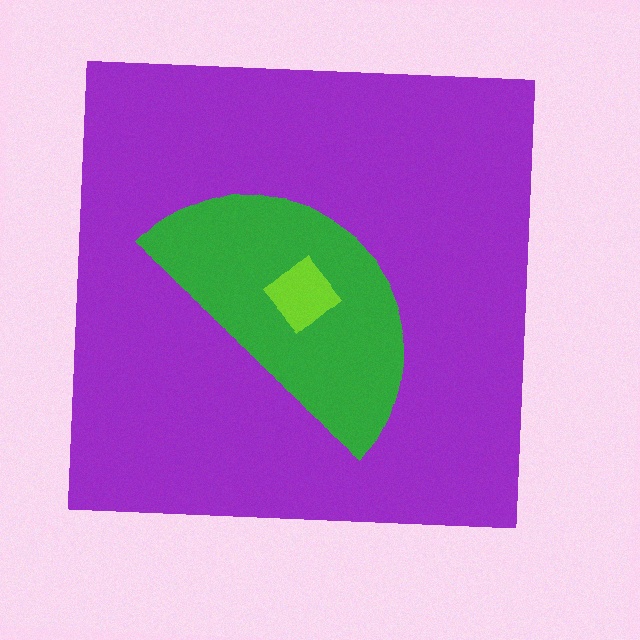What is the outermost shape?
The purple square.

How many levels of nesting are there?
3.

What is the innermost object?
The lime diamond.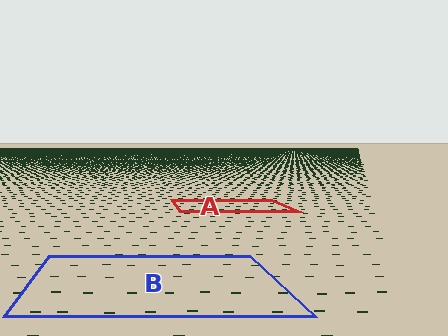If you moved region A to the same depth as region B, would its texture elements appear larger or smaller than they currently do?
They would appear larger. At a closer depth, the same texture elements are projected at a bigger on-screen size.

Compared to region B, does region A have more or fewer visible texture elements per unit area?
Region A has more texture elements per unit area — they are packed more densely because it is farther away.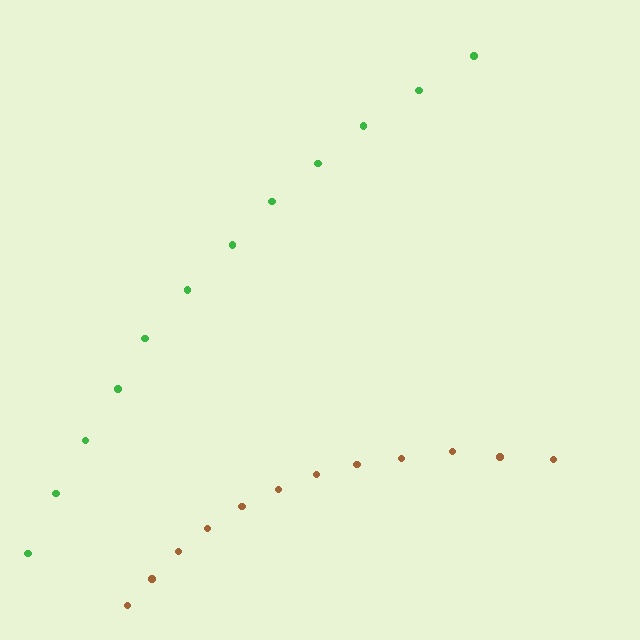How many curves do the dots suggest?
There are 2 distinct paths.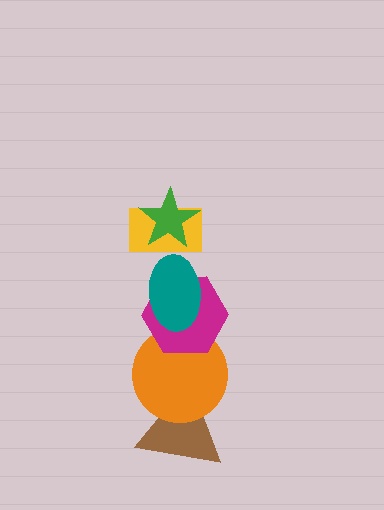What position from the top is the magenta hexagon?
The magenta hexagon is 4th from the top.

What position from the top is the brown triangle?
The brown triangle is 6th from the top.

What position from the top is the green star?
The green star is 1st from the top.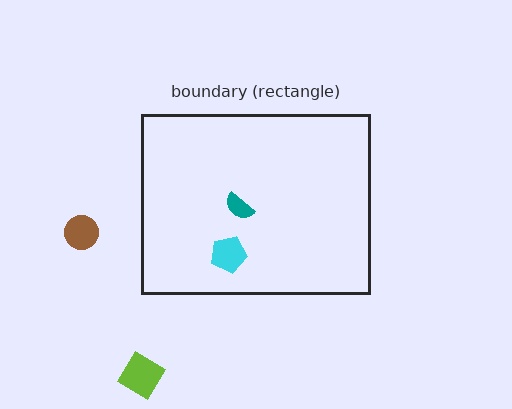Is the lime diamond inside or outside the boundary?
Outside.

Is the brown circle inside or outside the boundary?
Outside.